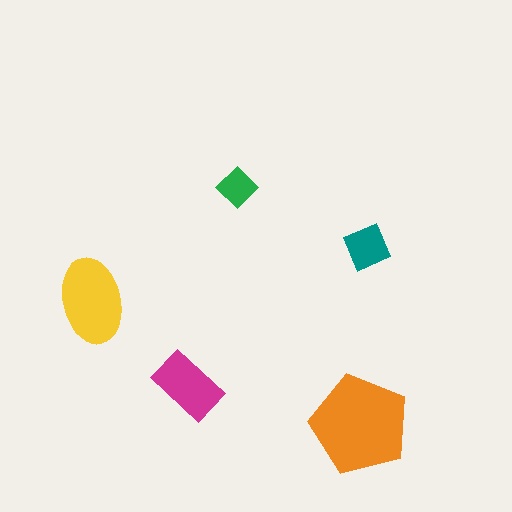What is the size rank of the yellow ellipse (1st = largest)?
2nd.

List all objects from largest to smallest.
The orange pentagon, the yellow ellipse, the magenta rectangle, the teal square, the green diamond.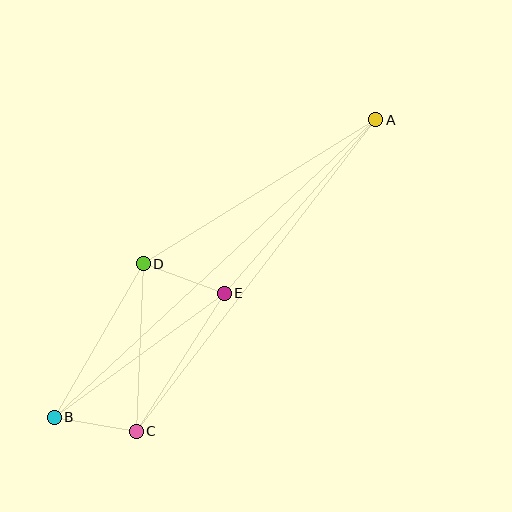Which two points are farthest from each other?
Points A and B are farthest from each other.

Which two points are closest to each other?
Points B and C are closest to each other.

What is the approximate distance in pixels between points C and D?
The distance between C and D is approximately 168 pixels.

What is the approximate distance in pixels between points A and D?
The distance between A and D is approximately 273 pixels.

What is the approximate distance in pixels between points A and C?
The distance between A and C is approximately 393 pixels.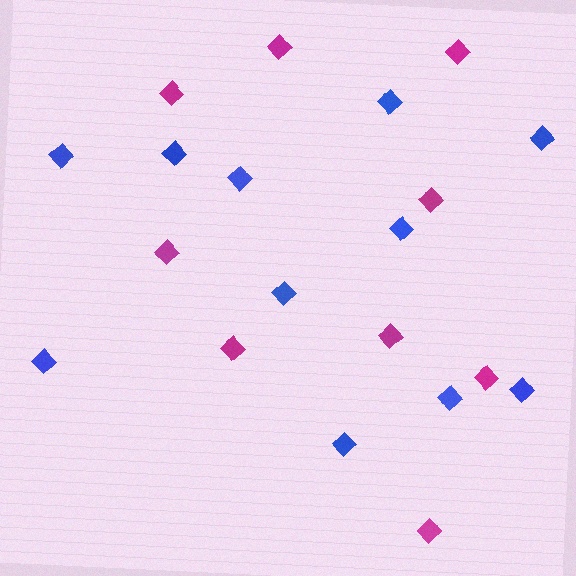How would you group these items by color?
There are 2 groups: one group of blue diamonds (11) and one group of magenta diamonds (9).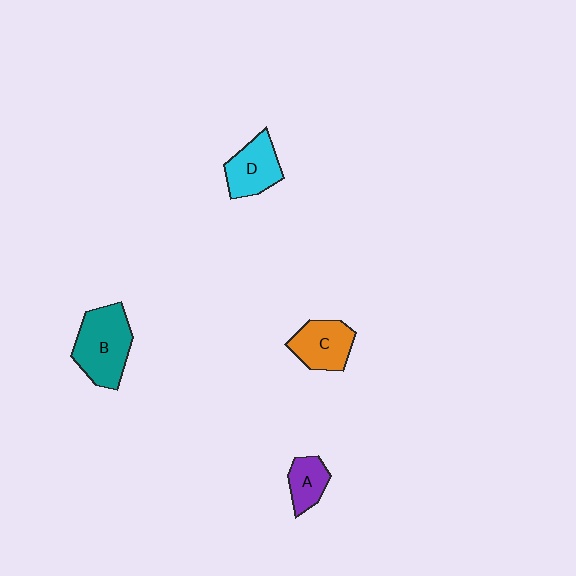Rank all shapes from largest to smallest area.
From largest to smallest: B (teal), C (orange), D (cyan), A (purple).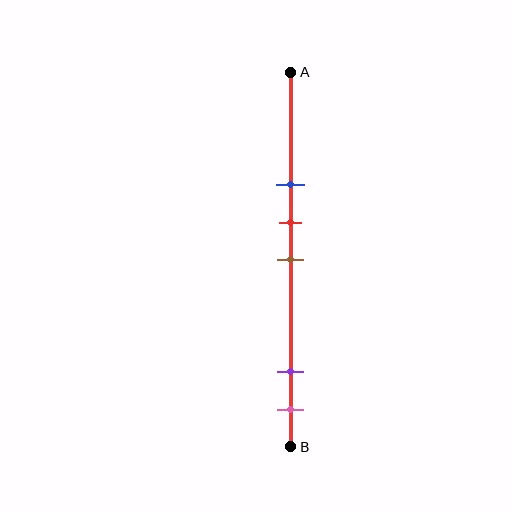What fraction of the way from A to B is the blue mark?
The blue mark is approximately 30% (0.3) of the way from A to B.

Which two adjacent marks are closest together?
The red and brown marks are the closest adjacent pair.